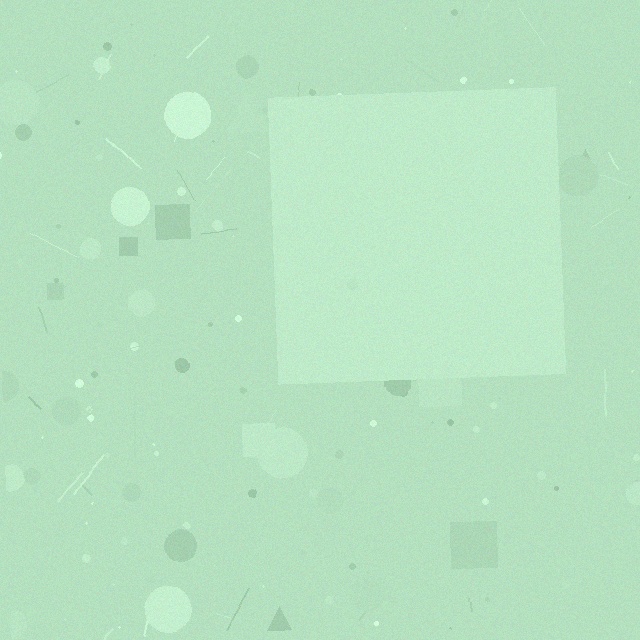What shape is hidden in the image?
A square is hidden in the image.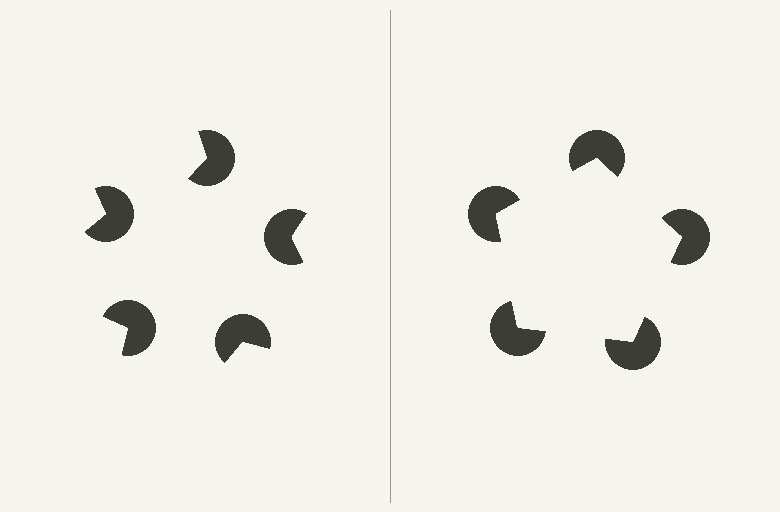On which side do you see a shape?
An illusory pentagon appears on the right side. On the left side the wedge cuts are rotated, so no coherent shape forms.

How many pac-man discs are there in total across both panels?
10 — 5 on each side.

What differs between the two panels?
The pac-man discs are positioned identically on both sides; only the wedge orientations differ. On the right they align to a pentagon; on the left they are misaligned.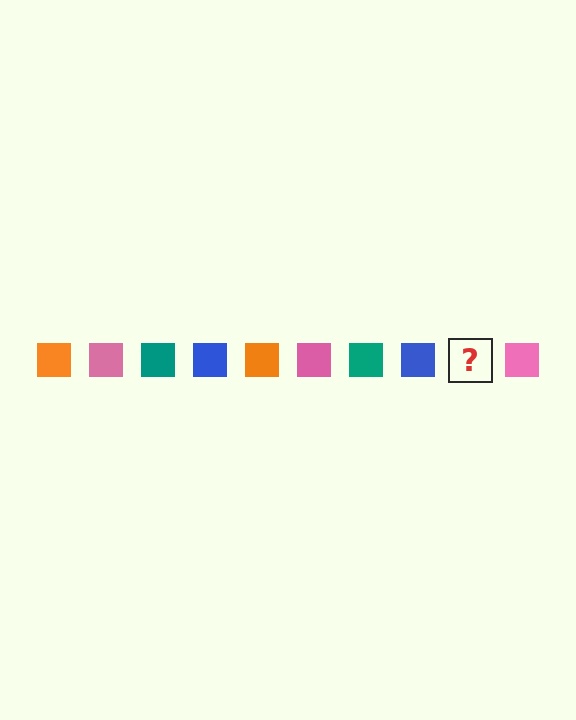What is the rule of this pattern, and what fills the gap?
The rule is that the pattern cycles through orange, pink, teal, blue squares. The gap should be filled with an orange square.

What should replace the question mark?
The question mark should be replaced with an orange square.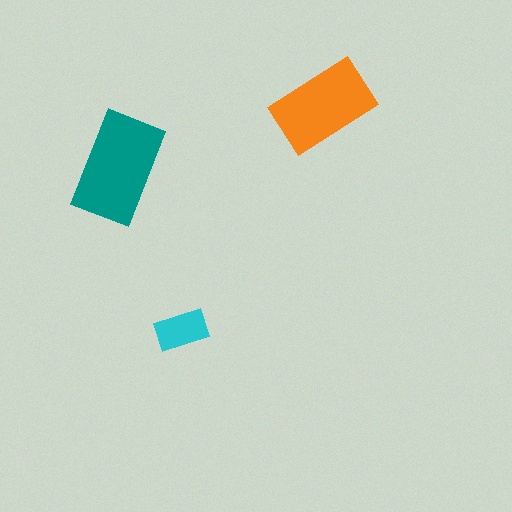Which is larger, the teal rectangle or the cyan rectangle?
The teal one.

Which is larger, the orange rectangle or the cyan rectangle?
The orange one.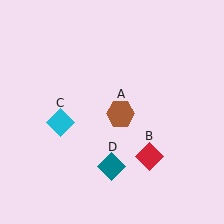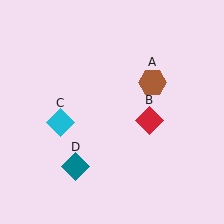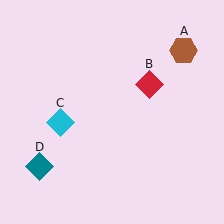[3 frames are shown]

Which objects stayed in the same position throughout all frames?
Cyan diamond (object C) remained stationary.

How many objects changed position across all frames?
3 objects changed position: brown hexagon (object A), red diamond (object B), teal diamond (object D).